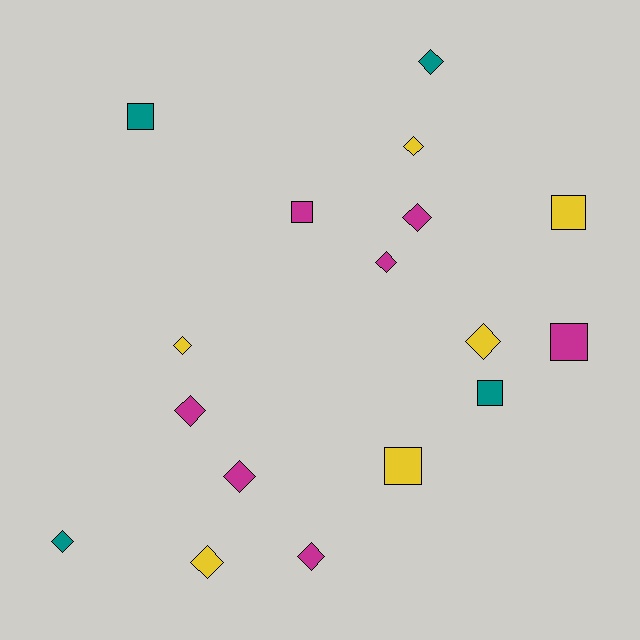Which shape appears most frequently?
Diamond, with 11 objects.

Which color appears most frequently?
Magenta, with 7 objects.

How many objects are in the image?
There are 17 objects.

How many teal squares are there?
There are 2 teal squares.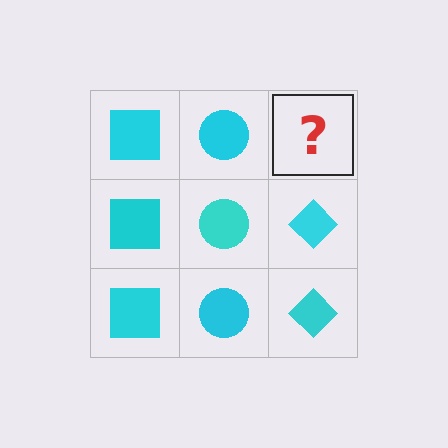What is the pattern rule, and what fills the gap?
The rule is that each column has a consistent shape. The gap should be filled with a cyan diamond.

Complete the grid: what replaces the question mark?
The question mark should be replaced with a cyan diamond.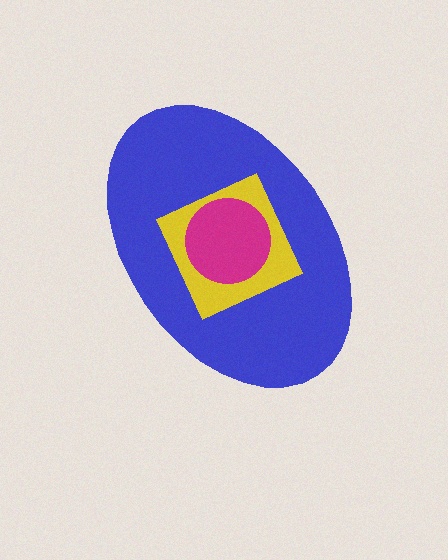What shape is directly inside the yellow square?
The magenta circle.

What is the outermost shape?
The blue ellipse.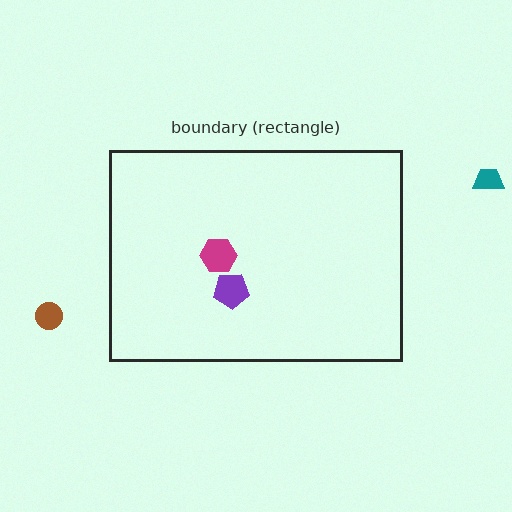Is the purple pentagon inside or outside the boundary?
Inside.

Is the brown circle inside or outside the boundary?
Outside.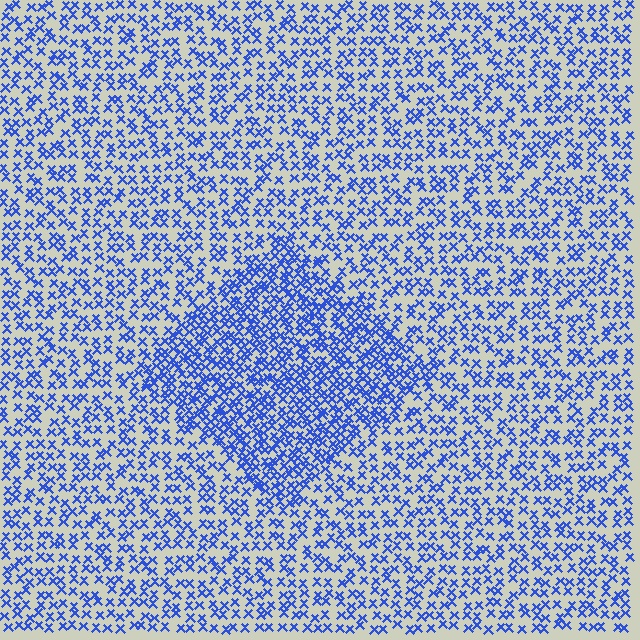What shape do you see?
I see a diamond.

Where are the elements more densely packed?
The elements are more densely packed inside the diamond boundary.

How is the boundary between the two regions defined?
The boundary is defined by a change in element density (approximately 1.9x ratio). All elements are the same color, size, and shape.